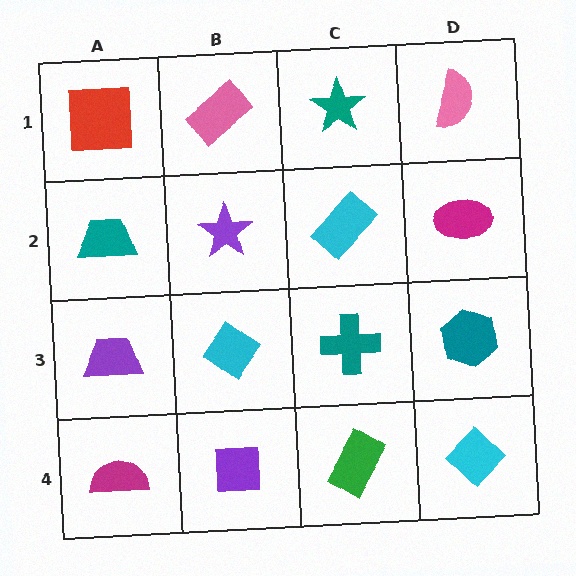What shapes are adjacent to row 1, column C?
A cyan rectangle (row 2, column C), a pink rectangle (row 1, column B), a pink semicircle (row 1, column D).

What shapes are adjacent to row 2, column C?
A teal star (row 1, column C), a teal cross (row 3, column C), a purple star (row 2, column B), a magenta ellipse (row 2, column D).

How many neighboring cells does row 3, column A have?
3.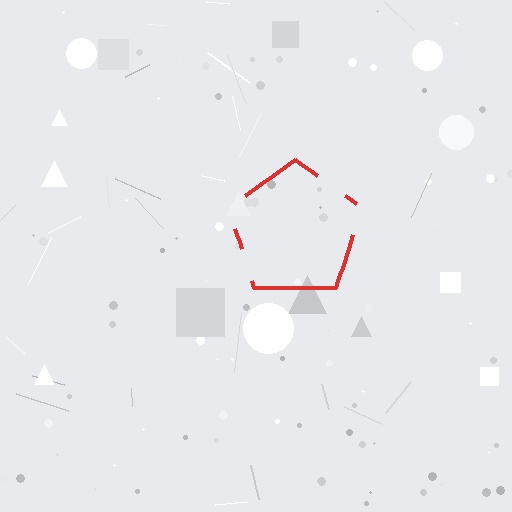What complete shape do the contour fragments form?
The contour fragments form a pentagon.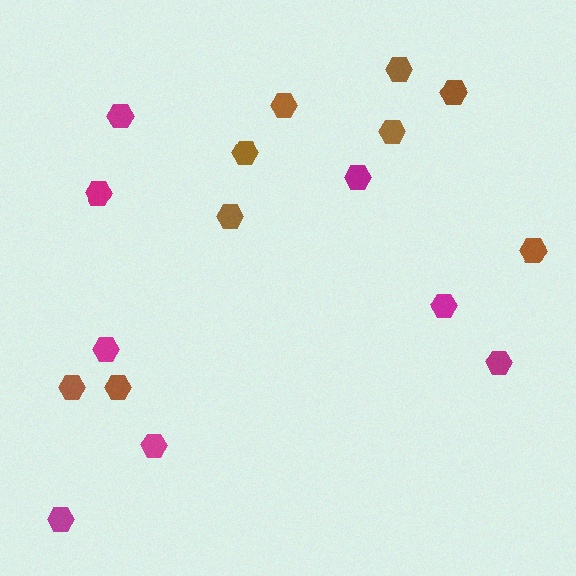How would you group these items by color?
There are 2 groups: one group of brown hexagons (9) and one group of magenta hexagons (8).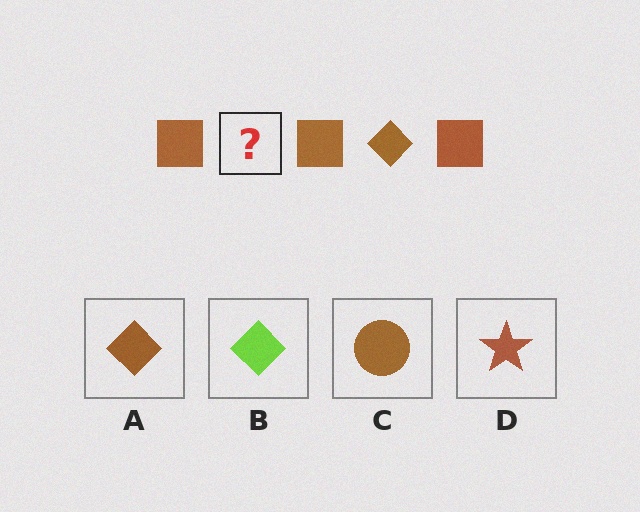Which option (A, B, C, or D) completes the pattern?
A.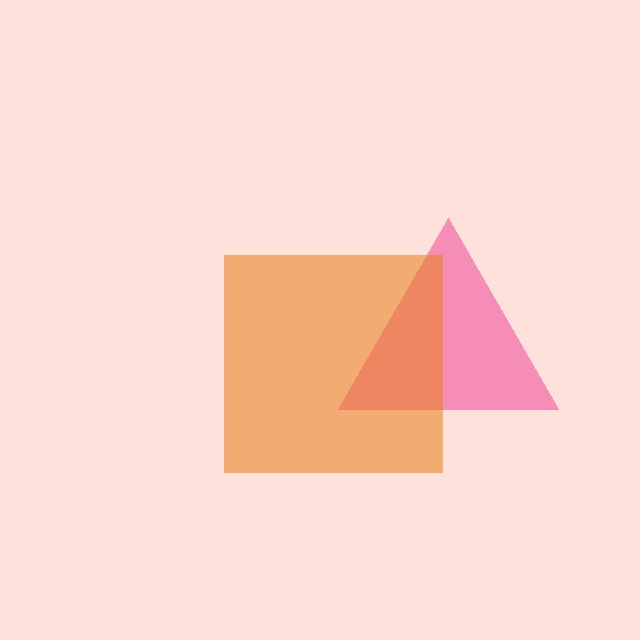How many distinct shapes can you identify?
There are 2 distinct shapes: a pink triangle, an orange square.